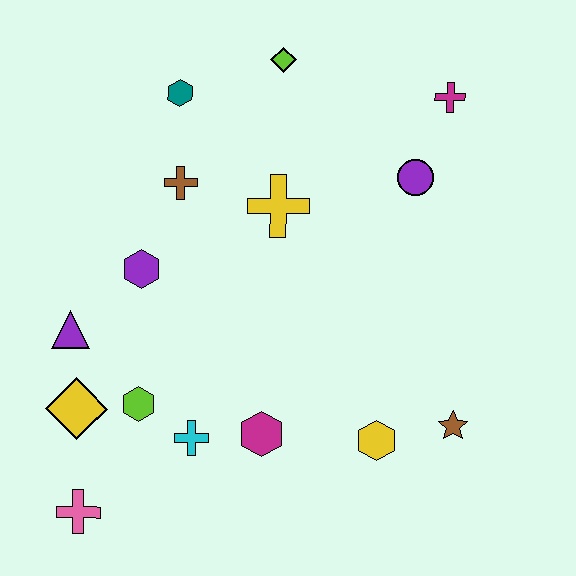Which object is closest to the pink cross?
The yellow diamond is closest to the pink cross.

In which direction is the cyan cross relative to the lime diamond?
The cyan cross is below the lime diamond.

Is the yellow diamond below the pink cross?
No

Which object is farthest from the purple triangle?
The magenta cross is farthest from the purple triangle.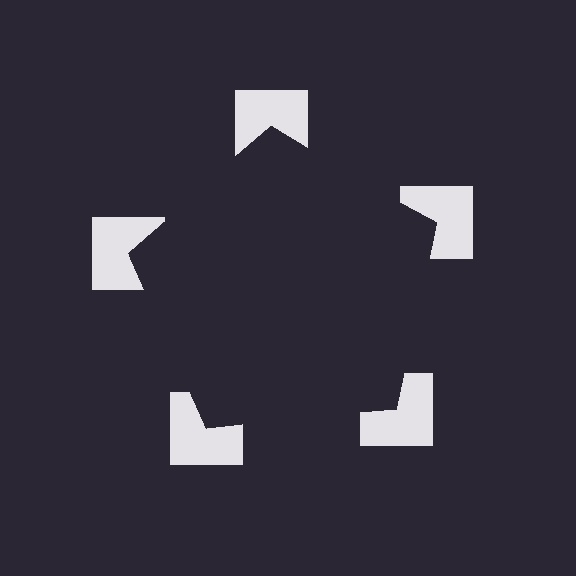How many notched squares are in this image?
There are 5 — one at each vertex of the illusory pentagon.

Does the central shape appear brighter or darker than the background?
It typically appears slightly darker than the background, even though no actual brightness change is drawn.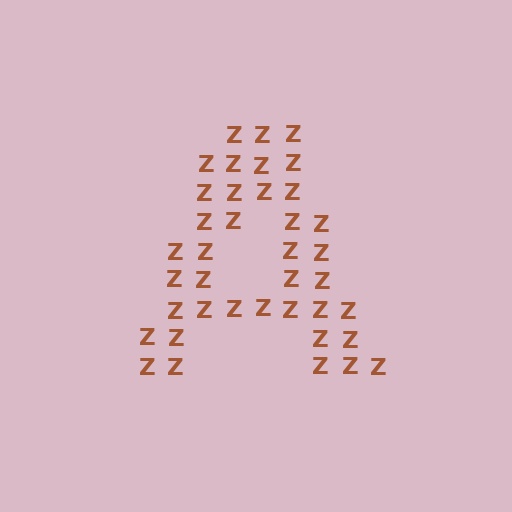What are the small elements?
The small elements are letter Z's.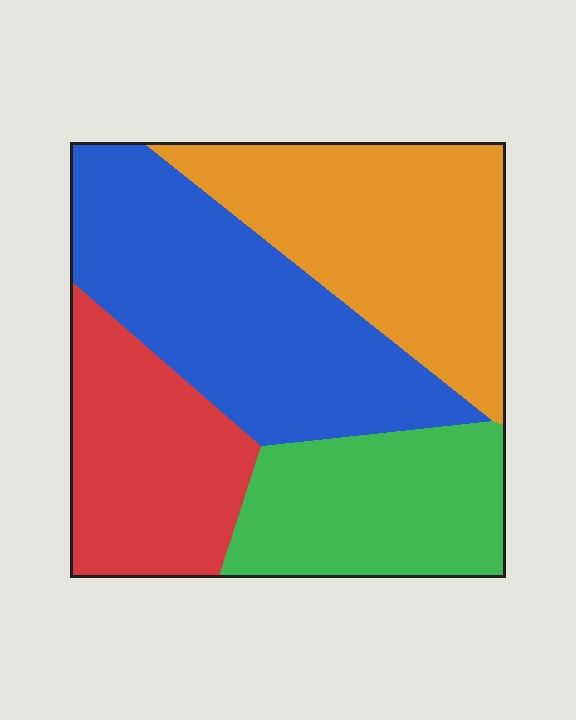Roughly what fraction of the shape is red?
Red covers 20% of the shape.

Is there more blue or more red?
Blue.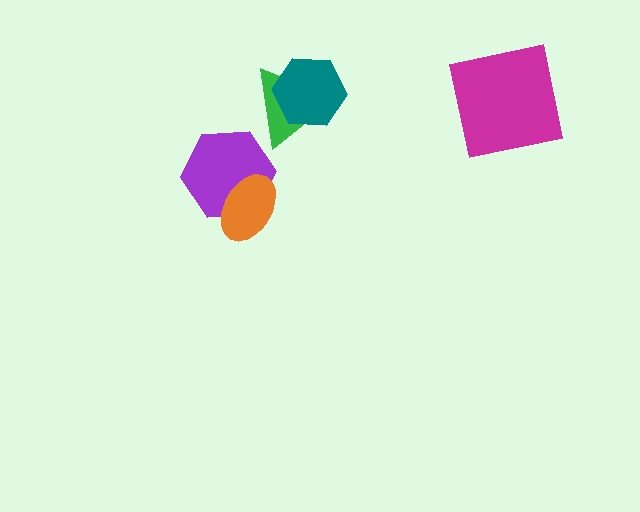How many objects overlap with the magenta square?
0 objects overlap with the magenta square.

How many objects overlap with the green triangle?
1 object overlaps with the green triangle.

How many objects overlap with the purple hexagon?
1 object overlaps with the purple hexagon.